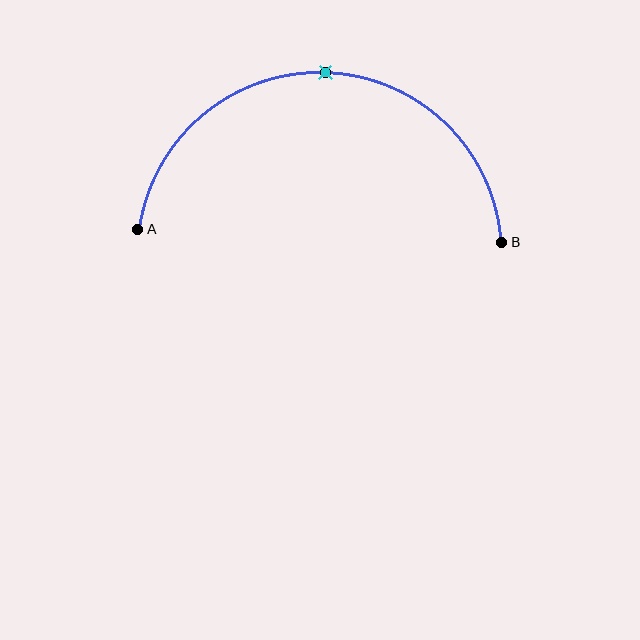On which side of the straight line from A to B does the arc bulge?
The arc bulges above the straight line connecting A and B.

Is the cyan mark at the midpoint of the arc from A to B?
Yes. The cyan mark lies on the arc at equal arc-length from both A and B — it is the arc midpoint.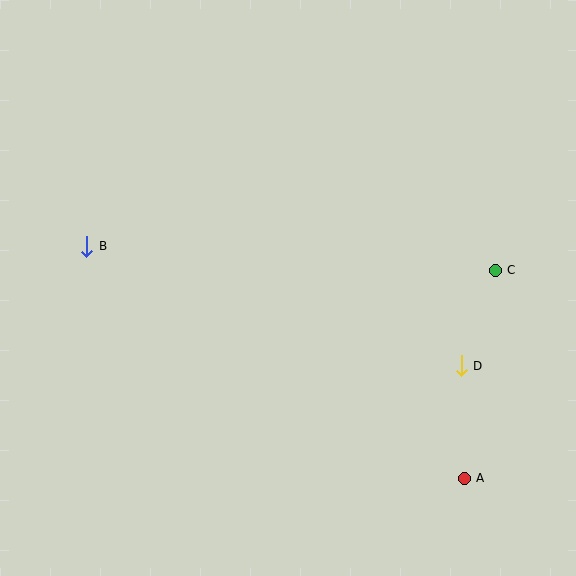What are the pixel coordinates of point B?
Point B is at (87, 246).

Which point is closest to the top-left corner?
Point B is closest to the top-left corner.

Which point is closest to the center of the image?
Point D at (461, 366) is closest to the center.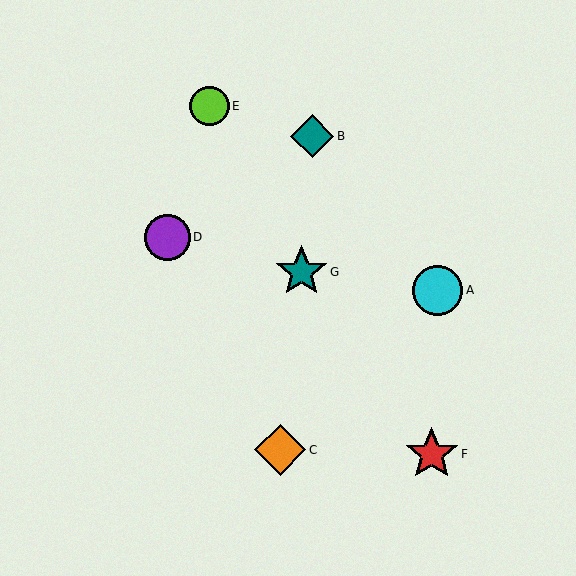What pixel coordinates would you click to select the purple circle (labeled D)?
Click at (167, 237) to select the purple circle D.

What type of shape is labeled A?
Shape A is a cyan circle.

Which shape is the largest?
The red star (labeled F) is the largest.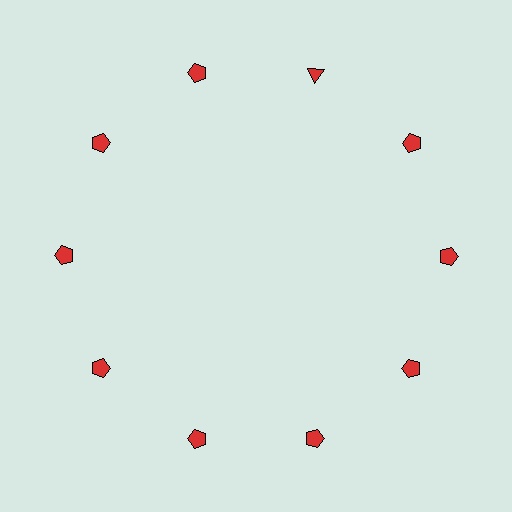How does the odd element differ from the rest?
It has a different shape: triangle instead of pentagon.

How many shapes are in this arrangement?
There are 10 shapes arranged in a ring pattern.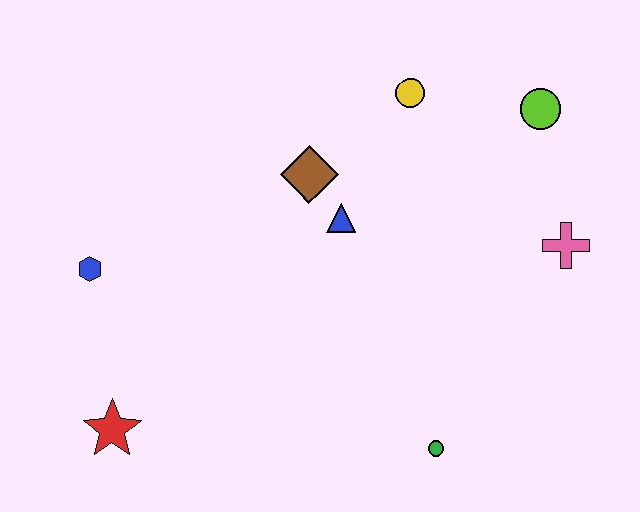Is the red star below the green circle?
No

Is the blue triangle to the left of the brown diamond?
No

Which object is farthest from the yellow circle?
The red star is farthest from the yellow circle.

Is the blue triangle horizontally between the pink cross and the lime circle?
No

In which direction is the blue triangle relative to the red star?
The blue triangle is to the right of the red star.